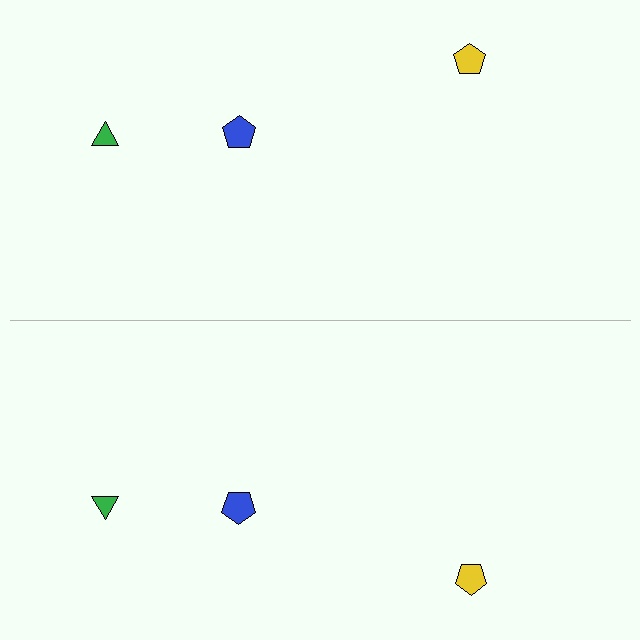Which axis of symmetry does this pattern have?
The pattern has a horizontal axis of symmetry running through the center of the image.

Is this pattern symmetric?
Yes, this pattern has bilateral (reflection) symmetry.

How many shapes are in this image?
There are 6 shapes in this image.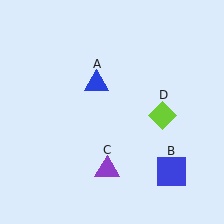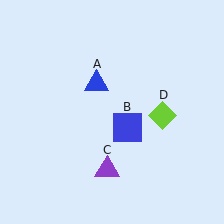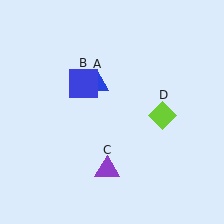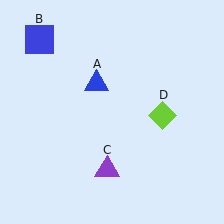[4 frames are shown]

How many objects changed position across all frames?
1 object changed position: blue square (object B).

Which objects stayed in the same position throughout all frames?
Blue triangle (object A) and purple triangle (object C) and lime diamond (object D) remained stationary.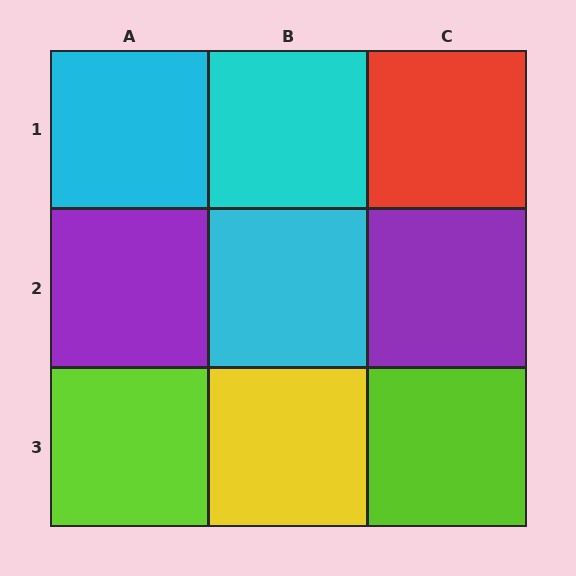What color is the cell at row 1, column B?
Cyan.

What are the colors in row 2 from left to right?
Purple, cyan, purple.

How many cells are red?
1 cell is red.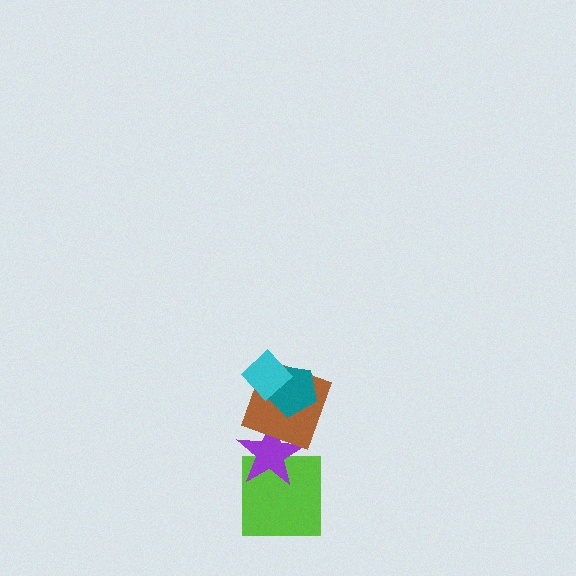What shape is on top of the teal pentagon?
The cyan diamond is on top of the teal pentagon.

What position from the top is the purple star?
The purple star is 4th from the top.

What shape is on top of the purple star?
The brown square is on top of the purple star.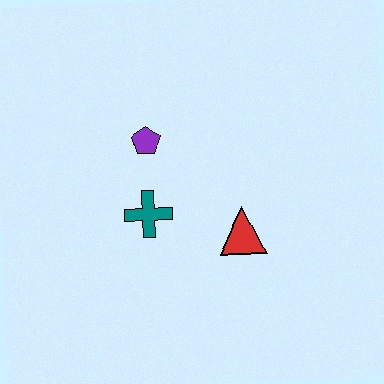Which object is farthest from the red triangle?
The purple pentagon is farthest from the red triangle.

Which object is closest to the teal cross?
The purple pentagon is closest to the teal cross.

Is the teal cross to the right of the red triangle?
No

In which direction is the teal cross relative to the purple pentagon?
The teal cross is below the purple pentagon.